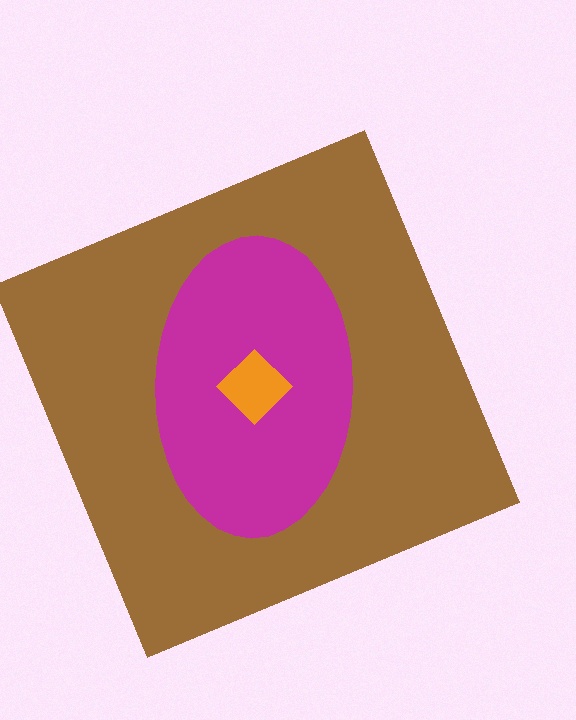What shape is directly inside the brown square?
The magenta ellipse.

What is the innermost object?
The orange diamond.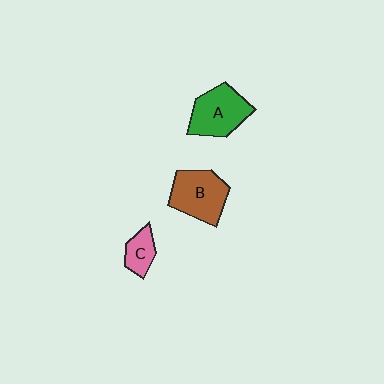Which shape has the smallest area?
Shape C (pink).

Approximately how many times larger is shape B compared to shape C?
Approximately 2.2 times.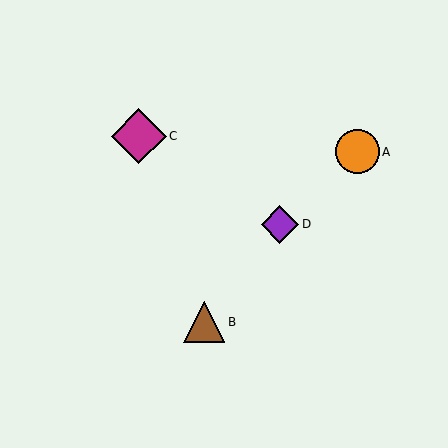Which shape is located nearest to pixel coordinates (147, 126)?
The magenta diamond (labeled C) at (139, 136) is nearest to that location.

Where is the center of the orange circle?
The center of the orange circle is at (357, 152).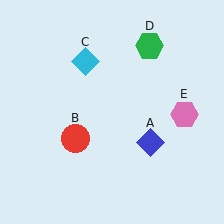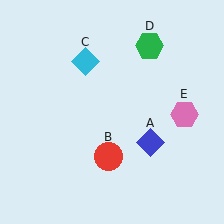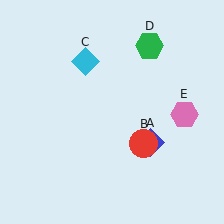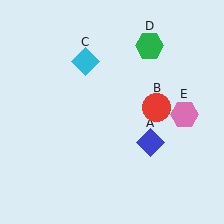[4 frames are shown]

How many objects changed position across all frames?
1 object changed position: red circle (object B).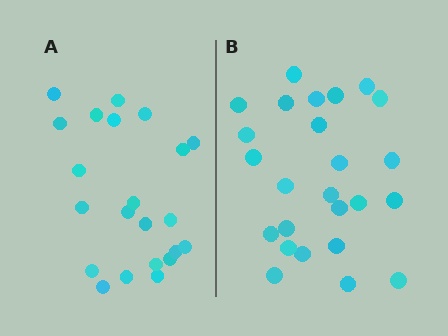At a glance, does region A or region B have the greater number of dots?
Region B (the right region) has more dots.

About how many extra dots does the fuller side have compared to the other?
Region B has just a few more — roughly 2 or 3 more dots than region A.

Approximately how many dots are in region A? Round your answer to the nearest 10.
About 20 dots. (The exact count is 22, which rounds to 20.)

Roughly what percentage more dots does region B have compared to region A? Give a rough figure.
About 15% more.